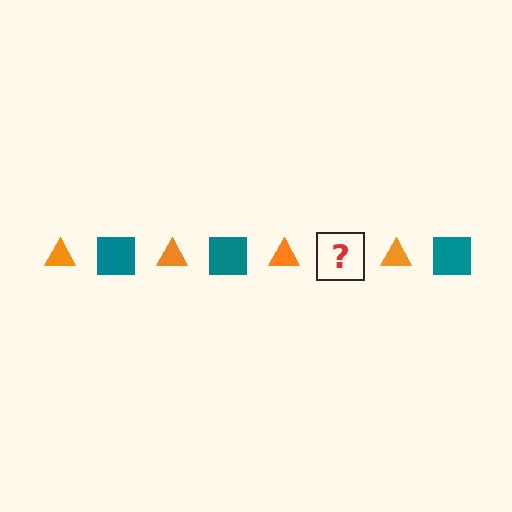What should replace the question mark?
The question mark should be replaced with a teal square.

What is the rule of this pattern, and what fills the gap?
The rule is that the pattern alternates between orange triangle and teal square. The gap should be filled with a teal square.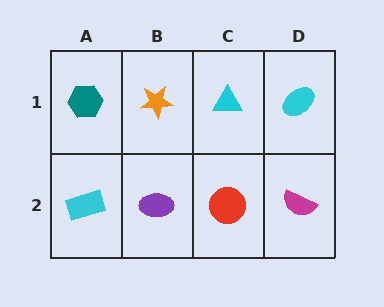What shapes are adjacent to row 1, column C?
A red circle (row 2, column C), an orange star (row 1, column B), a cyan ellipse (row 1, column D).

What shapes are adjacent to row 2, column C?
A cyan triangle (row 1, column C), a purple ellipse (row 2, column B), a magenta semicircle (row 2, column D).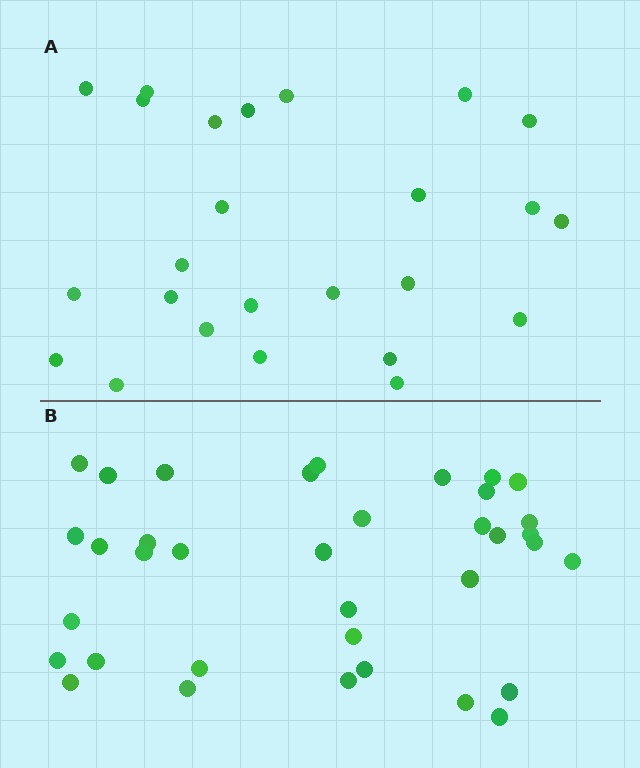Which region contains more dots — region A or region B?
Region B (the bottom region) has more dots.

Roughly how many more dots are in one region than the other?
Region B has roughly 12 or so more dots than region A.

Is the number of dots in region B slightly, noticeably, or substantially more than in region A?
Region B has noticeably more, but not dramatically so. The ratio is roughly 1.4 to 1.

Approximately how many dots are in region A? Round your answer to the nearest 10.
About 20 dots. (The exact count is 25, which rounds to 20.)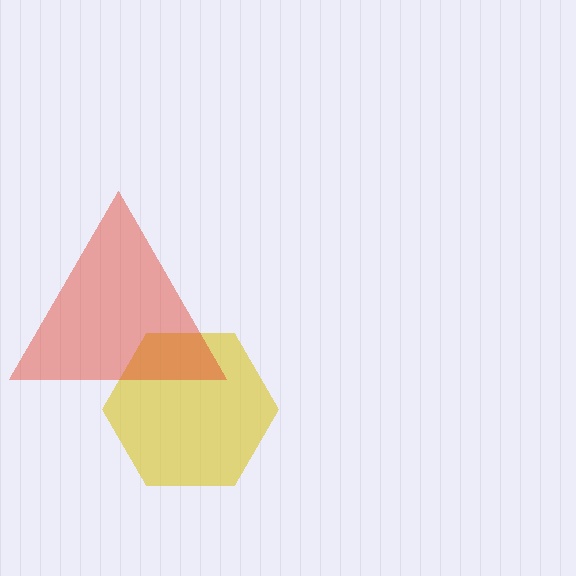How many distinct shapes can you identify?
There are 2 distinct shapes: a yellow hexagon, a red triangle.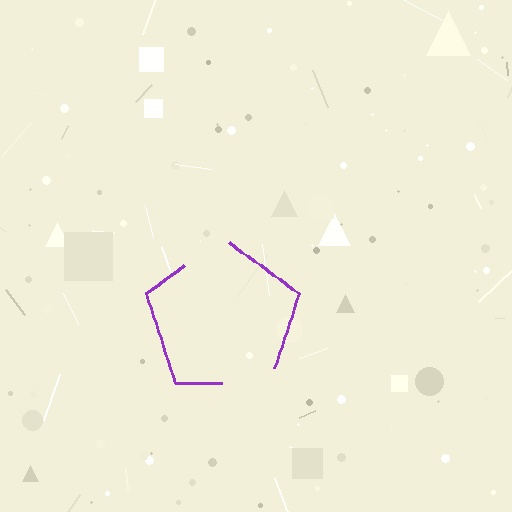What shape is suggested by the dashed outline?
The dashed outline suggests a pentagon.